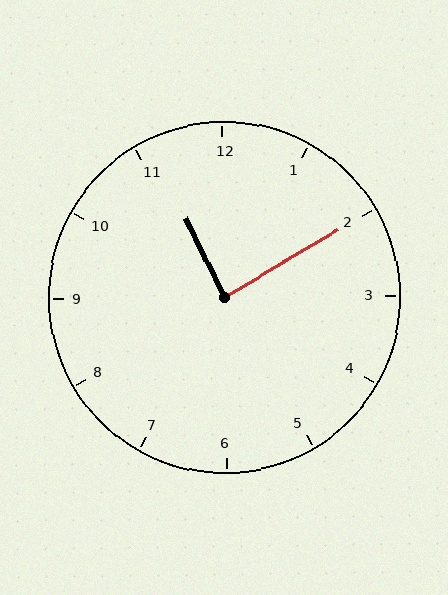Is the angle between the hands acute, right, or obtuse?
It is right.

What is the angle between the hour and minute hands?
Approximately 85 degrees.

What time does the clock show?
11:10.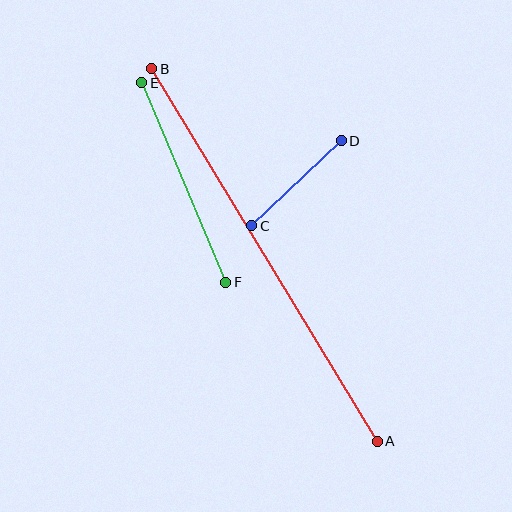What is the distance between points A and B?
The distance is approximately 435 pixels.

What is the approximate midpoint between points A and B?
The midpoint is at approximately (264, 255) pixels.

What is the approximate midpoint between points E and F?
The midpoint is at approximately (184, 183) pixels.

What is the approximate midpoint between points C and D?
The midpoint is at approximately (297, 183) pixels.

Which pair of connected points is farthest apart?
Points A and B are farthest apart.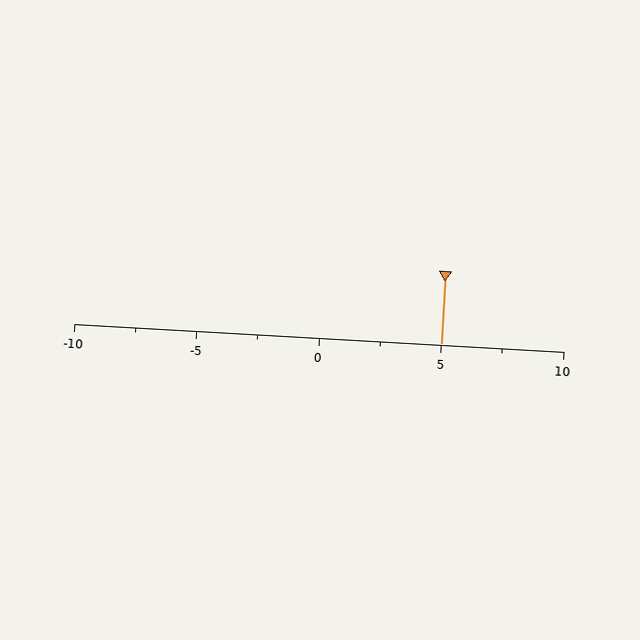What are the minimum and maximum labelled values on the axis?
The axis runs from -10 to 10.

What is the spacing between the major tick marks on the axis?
The major ticks are spaced 5 apart.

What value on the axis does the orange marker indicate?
The marker indicates approximately 5.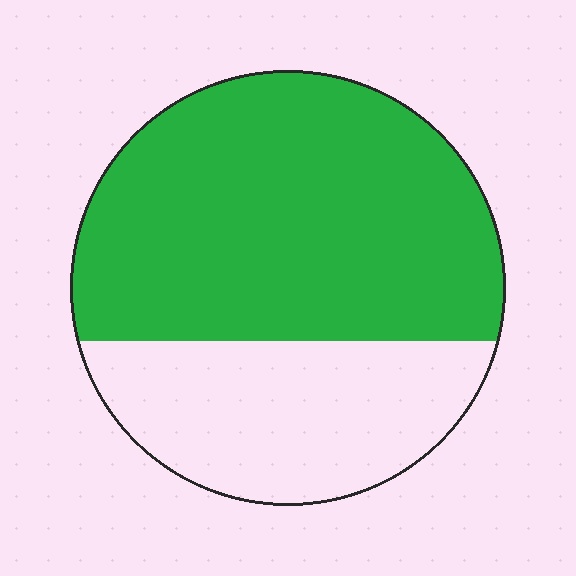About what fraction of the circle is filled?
About two thirds (2/3).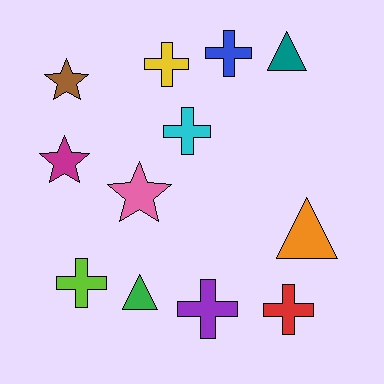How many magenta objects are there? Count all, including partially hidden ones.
There is 1 magenta object.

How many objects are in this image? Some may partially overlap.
There are 12 objects.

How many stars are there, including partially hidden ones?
There are 3 stars.